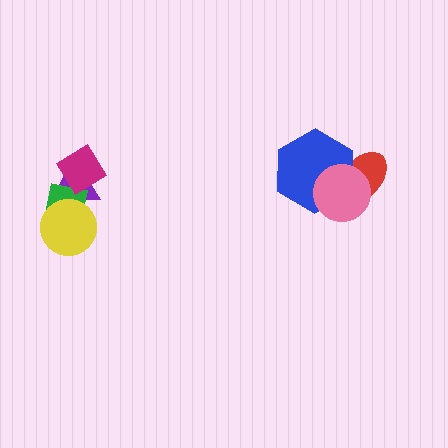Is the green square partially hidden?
Yes, it is partially covered by another shape.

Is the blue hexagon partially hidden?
Yes, it is partially covered by another shape.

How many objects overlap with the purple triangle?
3 objects overlap with the purple triangle.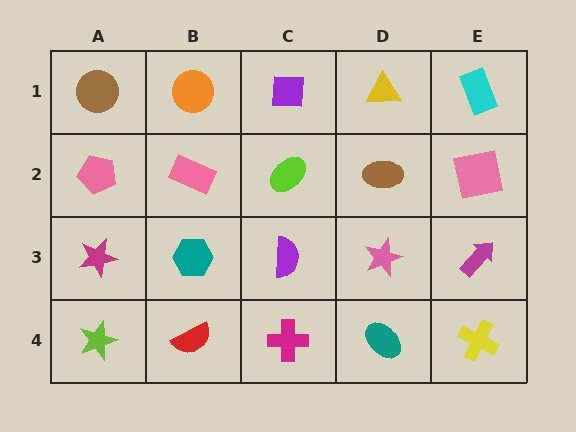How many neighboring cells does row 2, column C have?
4.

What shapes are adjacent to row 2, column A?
A brown circle (row 1, column A), a magenta star (row 3, column A), a pink rectangle (row 2, column B).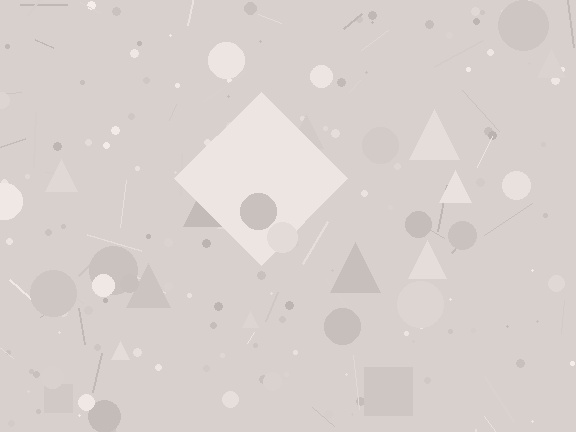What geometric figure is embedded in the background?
A diamond is embedded in the background.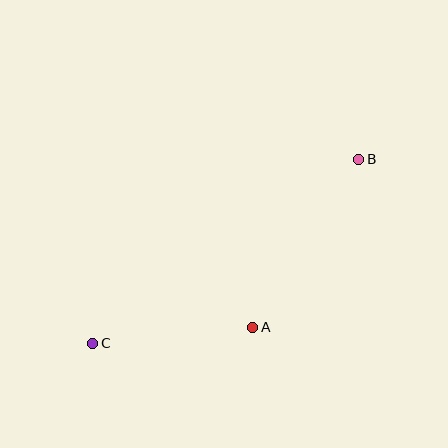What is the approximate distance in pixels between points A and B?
The distance between A and B is approximately 199 pixels.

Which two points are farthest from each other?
Points B and C are farthest from each other.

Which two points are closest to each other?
Points A and C are closest to each other.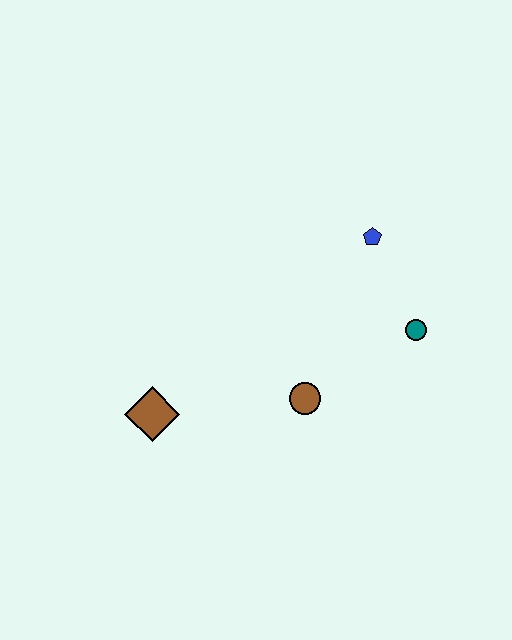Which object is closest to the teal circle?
The blue pentagon is closest to the teal circle.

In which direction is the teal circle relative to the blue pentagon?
The teal circle is below the blue pentagon.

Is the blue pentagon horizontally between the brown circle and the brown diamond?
No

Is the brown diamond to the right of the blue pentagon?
No